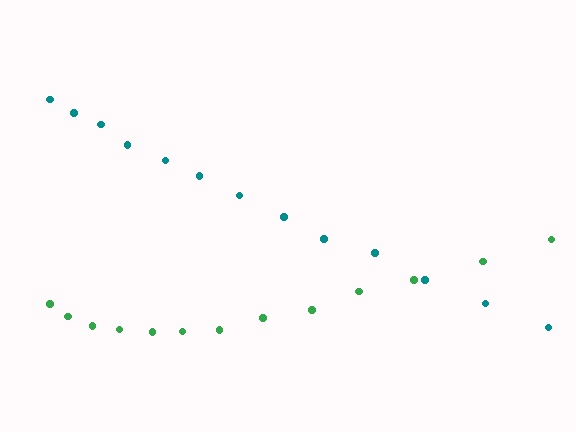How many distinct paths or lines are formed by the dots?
There are 2 distinct paths.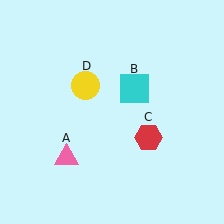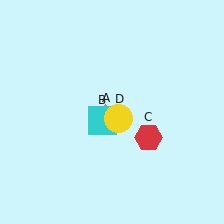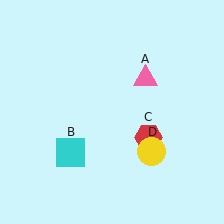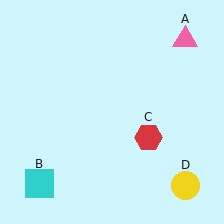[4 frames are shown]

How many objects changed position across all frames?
3 objects changed position: pink triangle (object A), cyan square (object B), yellow circle (object D).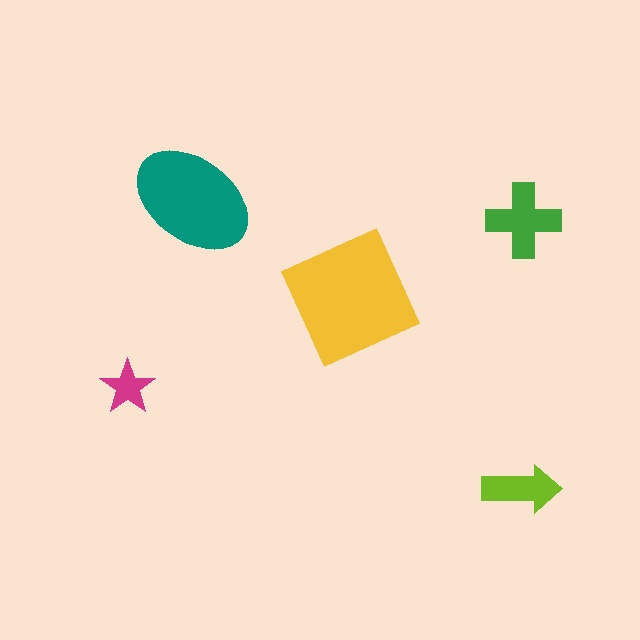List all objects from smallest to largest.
The magenta star, the lime arrow, the green cross, the teal ellipse, the yellow square.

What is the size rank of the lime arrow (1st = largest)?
4th.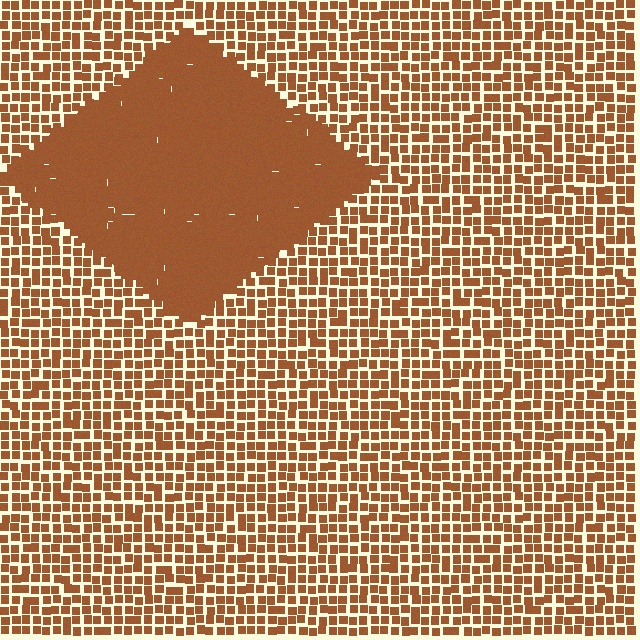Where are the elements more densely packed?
The elements are more densely packed inside the diamond boundary.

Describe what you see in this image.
The image contains small brown elements arranged at two different densities. A diamond-shaped region is visible where the elements are more densely packed than the surrounding area.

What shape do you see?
I see a diamond.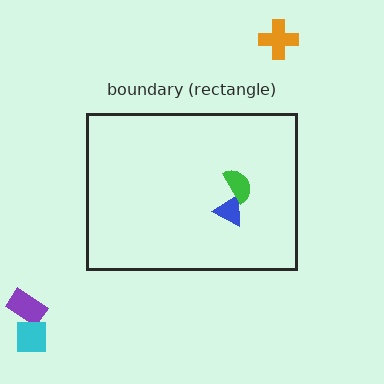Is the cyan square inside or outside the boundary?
Outside.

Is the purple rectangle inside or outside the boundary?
Outside.